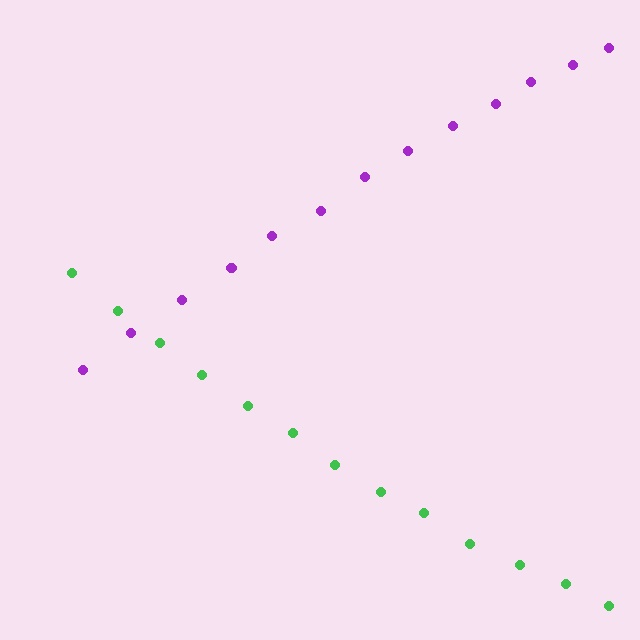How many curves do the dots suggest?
There are 2 distinct paths.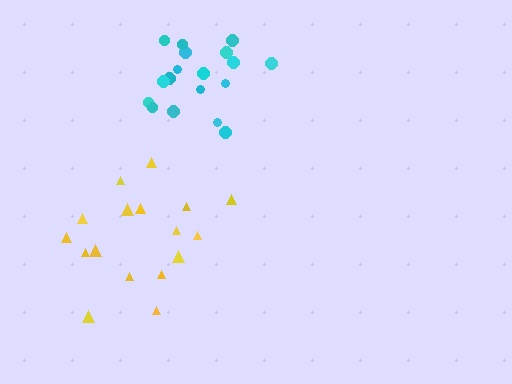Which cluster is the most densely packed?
Cyan.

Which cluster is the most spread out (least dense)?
Yellow.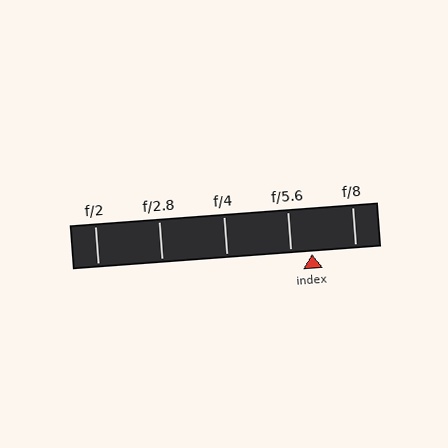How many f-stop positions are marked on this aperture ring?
There are 5 f-stop positions marked.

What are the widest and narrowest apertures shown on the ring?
The widest aperture shown is f/2 and the narrowest is f/8.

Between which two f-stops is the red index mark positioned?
The index mark is between f/5.6 and f/8.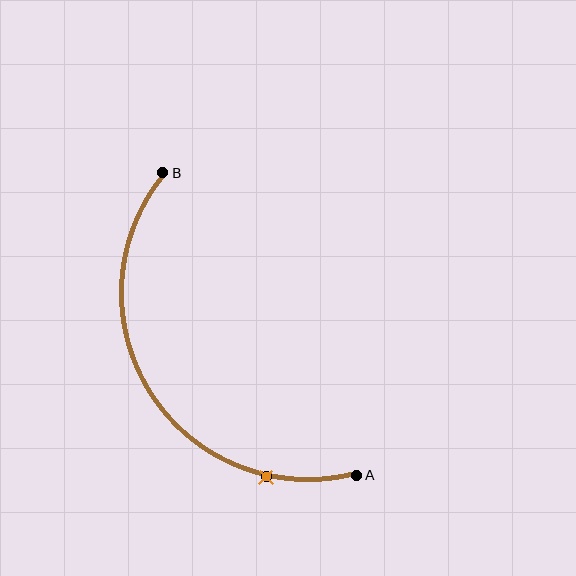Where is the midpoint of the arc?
The arc midpoint is the point on the curve farthest from the straight line joining A and B. It sits to the left of that line.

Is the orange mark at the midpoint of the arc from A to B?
No. The orange mark lies on the arc but is closer to endpoint A. The arc midpoint would be at the point on the curve equidistant along the arc from both A and B.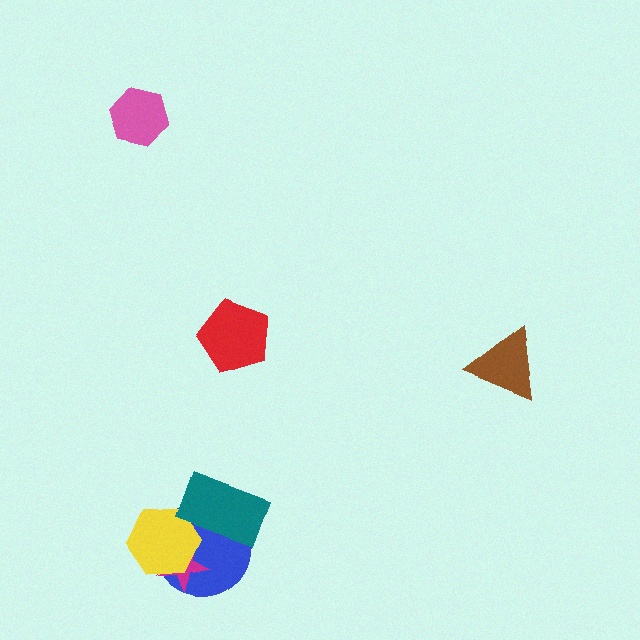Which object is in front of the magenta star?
The yellow hexagon is in front of the magenta star.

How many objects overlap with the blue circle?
3 objects overlap with the blue circle.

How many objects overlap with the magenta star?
2 objects overlap with the magenta star.